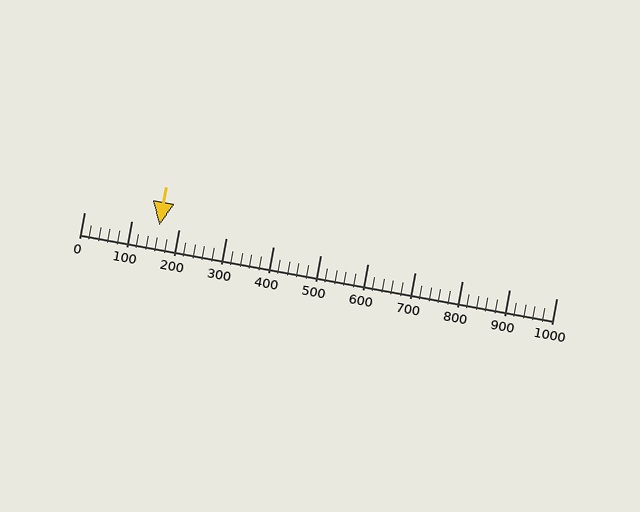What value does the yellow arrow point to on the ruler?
The yellow arrow points to approximately 160.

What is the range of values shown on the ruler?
The ruler shows values from 0 to 1000.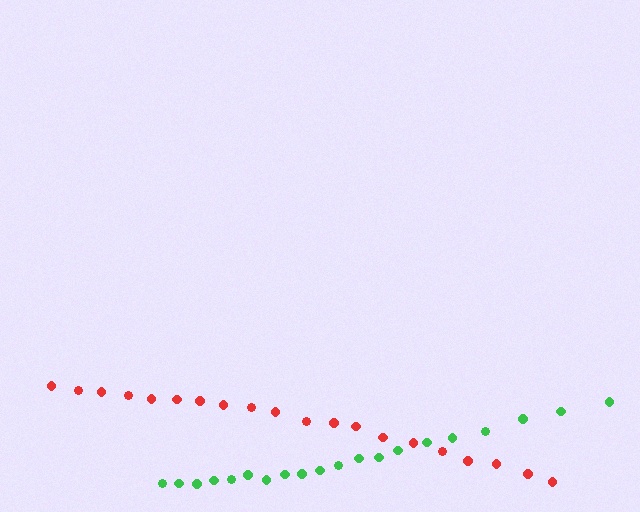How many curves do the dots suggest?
There are 2 distinct paths.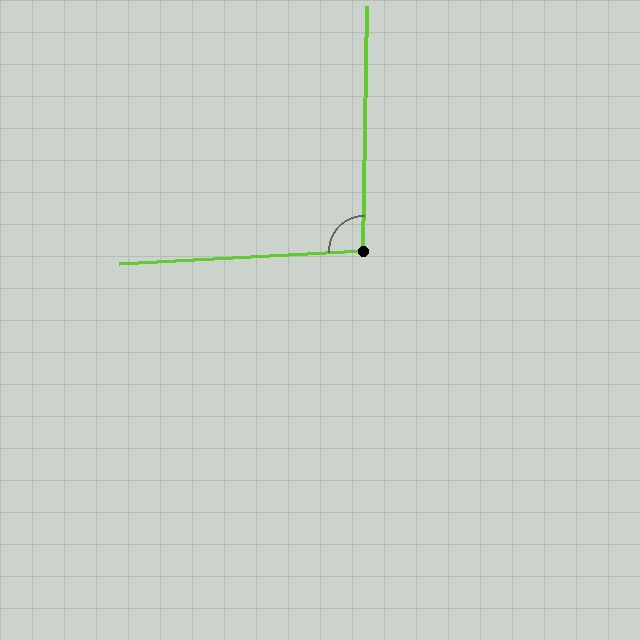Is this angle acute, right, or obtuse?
It is approximately a right angle.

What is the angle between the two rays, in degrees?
Approximately 94 degrees.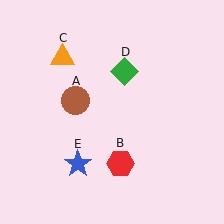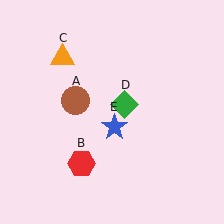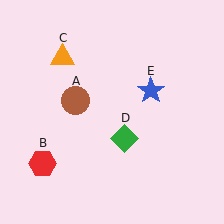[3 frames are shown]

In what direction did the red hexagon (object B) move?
The red hexagon (object B) moved left.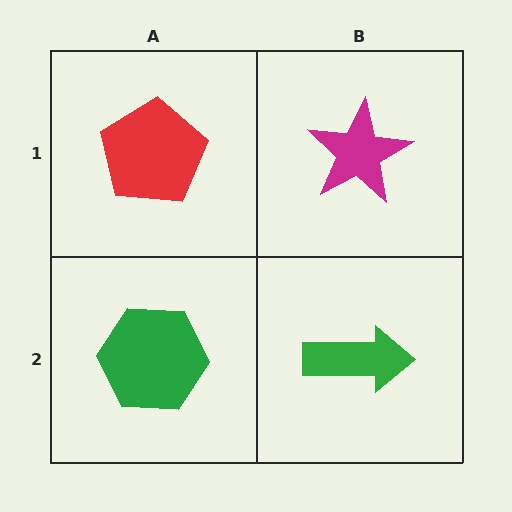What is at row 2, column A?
A green hexagon.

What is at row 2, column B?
A green arrow.